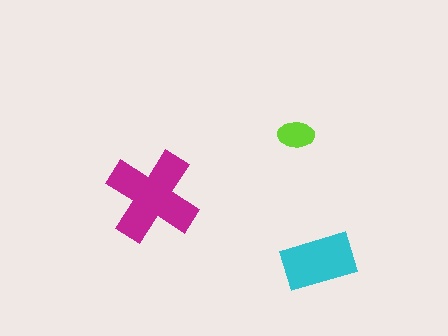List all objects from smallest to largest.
The lime ellipse, the cyan rectangle, the magenta cross.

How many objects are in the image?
There are 3 objects in the image.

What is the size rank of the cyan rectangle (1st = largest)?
2nd.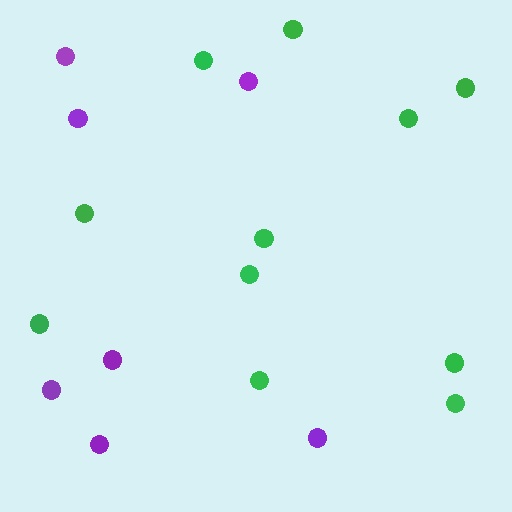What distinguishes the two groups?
There are 2 groups: one group of purple circles (7) and one group of green circles (11).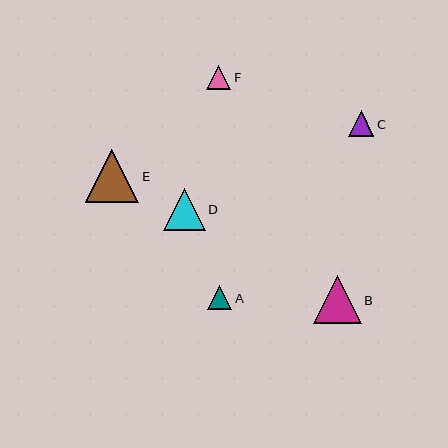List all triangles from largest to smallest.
From largest to smallest: E, B, D, C, F, A.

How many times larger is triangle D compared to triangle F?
Triangle D is approximately 1.7 times the size of triangle F.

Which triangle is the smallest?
Triangle A is the smallest with a size of approximately 24 pixels.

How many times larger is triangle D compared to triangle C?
Triangle D is approximately 1.6 times the size of triangle C.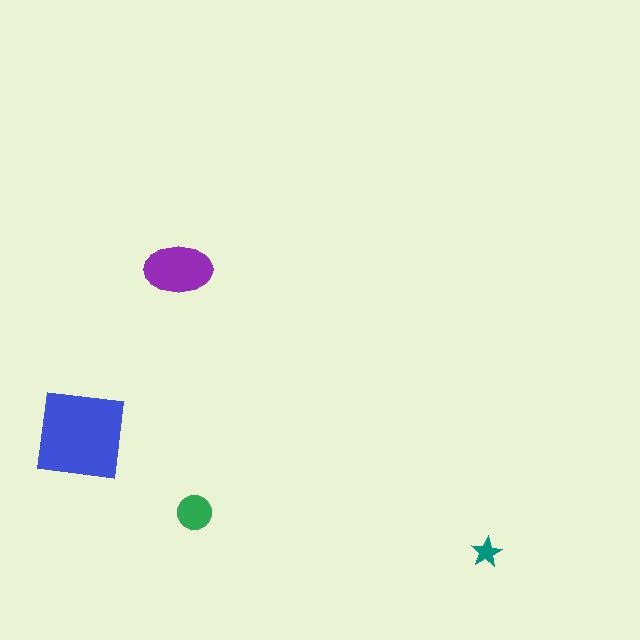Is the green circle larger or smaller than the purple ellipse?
Smaller.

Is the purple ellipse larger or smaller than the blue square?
Smaller.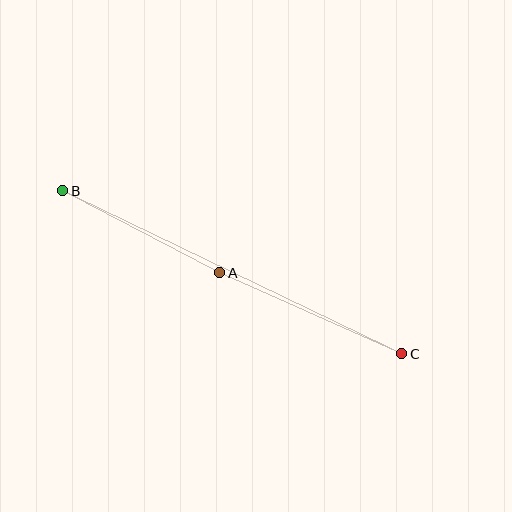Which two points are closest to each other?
Points A and B are closest to each other.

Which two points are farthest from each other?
Points B and C are farthest from each other.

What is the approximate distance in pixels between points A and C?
The distance between A and C is approximately 199 pixels.